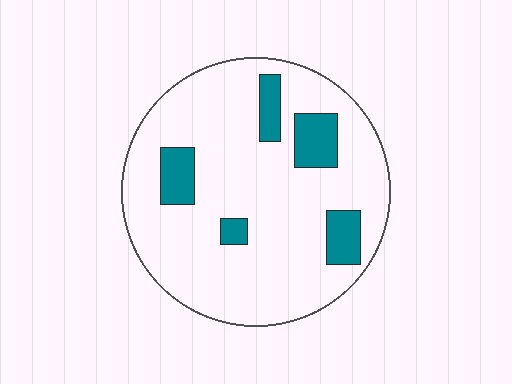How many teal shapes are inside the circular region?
5.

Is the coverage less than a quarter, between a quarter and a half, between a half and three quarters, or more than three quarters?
Less than a quarter.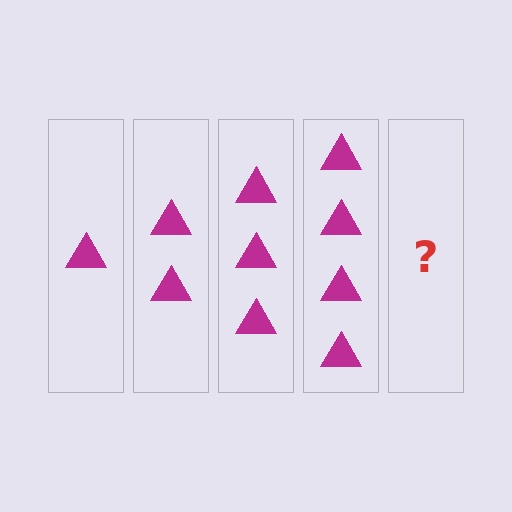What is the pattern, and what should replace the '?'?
The pattern is that each step adds one more triangle. The '?' should be 5 triangles.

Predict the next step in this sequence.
The next step is 5 triangles.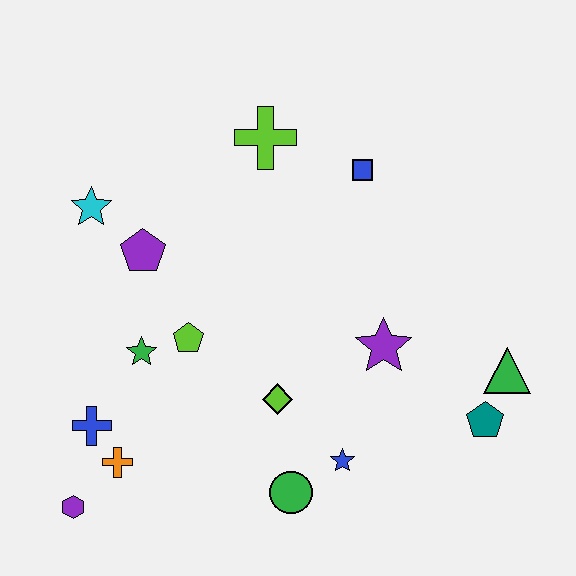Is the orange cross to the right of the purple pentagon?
No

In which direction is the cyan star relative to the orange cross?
The cyan star is above the orange cross.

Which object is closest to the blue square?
The lime cross is closest to the blue square.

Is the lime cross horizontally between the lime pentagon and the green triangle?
Yes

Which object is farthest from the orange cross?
The green triangle is farthest from the orange cross.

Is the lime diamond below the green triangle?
Yes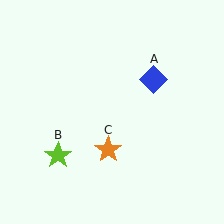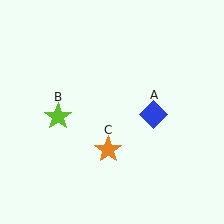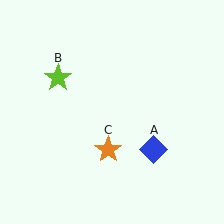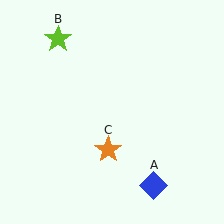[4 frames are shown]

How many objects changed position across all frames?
2 objects changed position: blue diamond (object A), lime star (object B).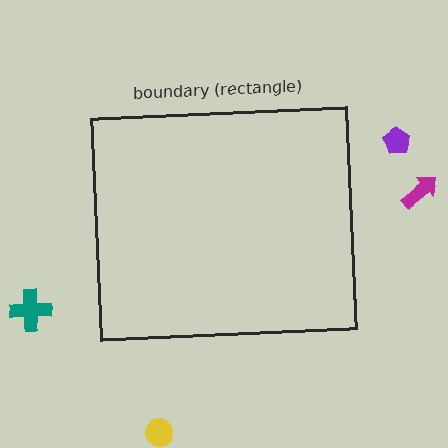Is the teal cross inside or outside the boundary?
Outside.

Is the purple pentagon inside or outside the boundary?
Outside.